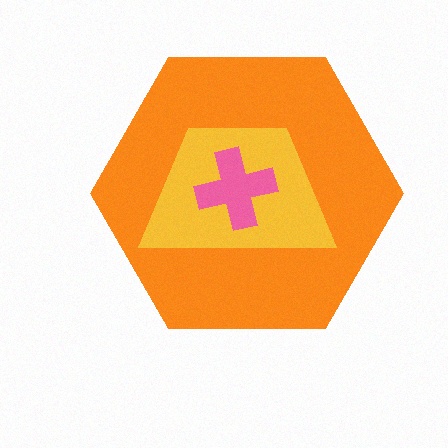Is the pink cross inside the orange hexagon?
Yes.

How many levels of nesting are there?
3.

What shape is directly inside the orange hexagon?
The yellow trapezoid.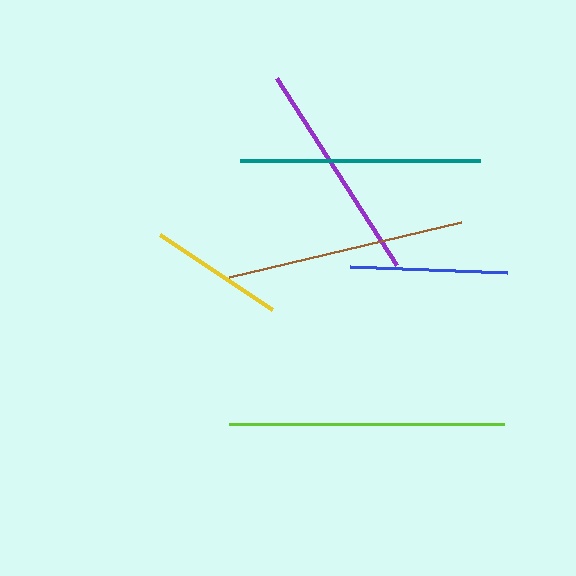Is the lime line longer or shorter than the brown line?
The lime line is longer than the brown line.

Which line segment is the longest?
The lime line is the longest at approximately 275 pixels.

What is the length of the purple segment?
The purple segment is approximately 223 pixels long.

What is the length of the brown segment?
The brown segment is approximately 238 pixels long.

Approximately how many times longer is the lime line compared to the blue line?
The lime line is approximately 1.8 times the length of the blue line.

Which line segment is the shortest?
The yellow line is the shortest at approximately 135 pixels.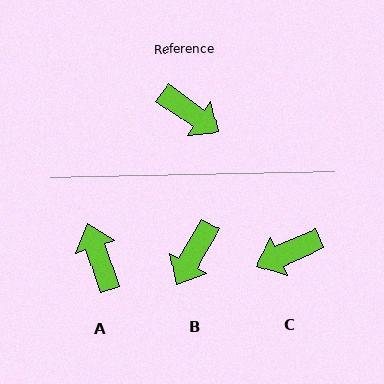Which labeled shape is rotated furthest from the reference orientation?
A, about 144 degrees away.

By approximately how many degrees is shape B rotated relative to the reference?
Approximately 84 degrees clockwise.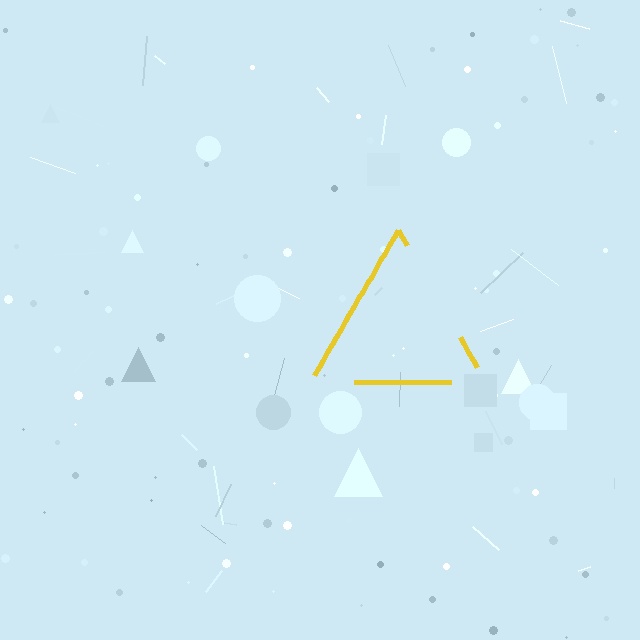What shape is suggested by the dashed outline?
The dashed outline suggests a triangle.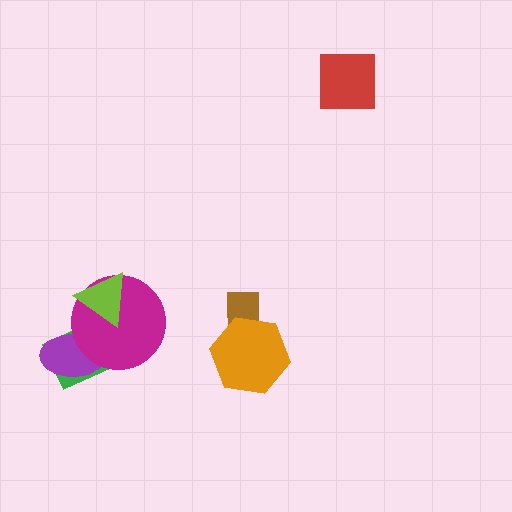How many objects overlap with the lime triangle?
2 objects overlap with the lime triangle.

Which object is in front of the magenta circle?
The lime triangle is in front of the magenta circle.